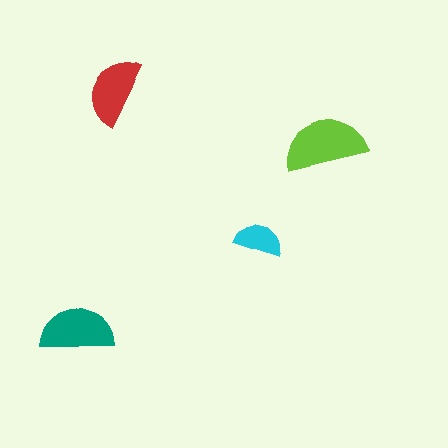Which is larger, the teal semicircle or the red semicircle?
The teal one.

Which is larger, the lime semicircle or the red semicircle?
The lime one.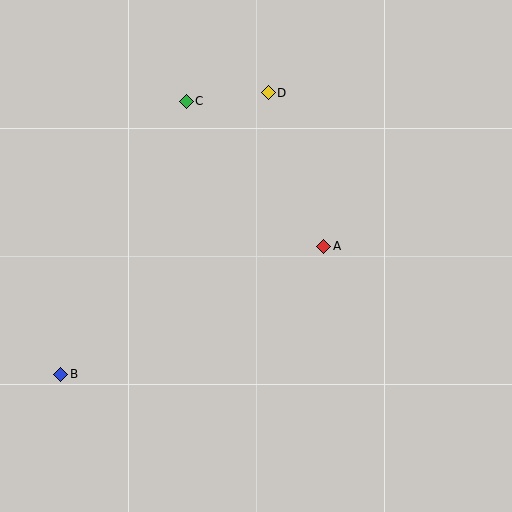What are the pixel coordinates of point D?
Point D is at (268, 93).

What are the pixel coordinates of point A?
Point A is at (324, 246).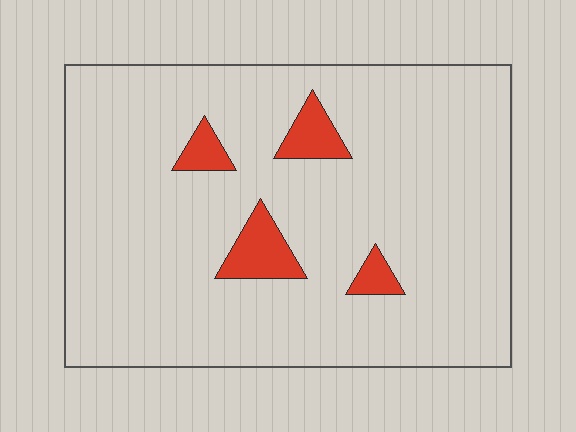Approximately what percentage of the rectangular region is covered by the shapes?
Approximately 5%.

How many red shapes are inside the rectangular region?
4.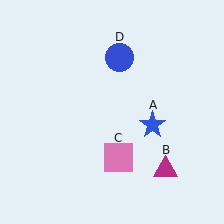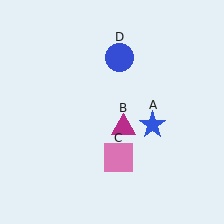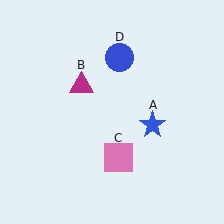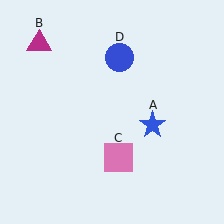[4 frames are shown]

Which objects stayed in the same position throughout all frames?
Blue star (object A) and pink square (object C) and blue circle (object D) remained stationary.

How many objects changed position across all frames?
1 object changed position: magenta triangle (object B).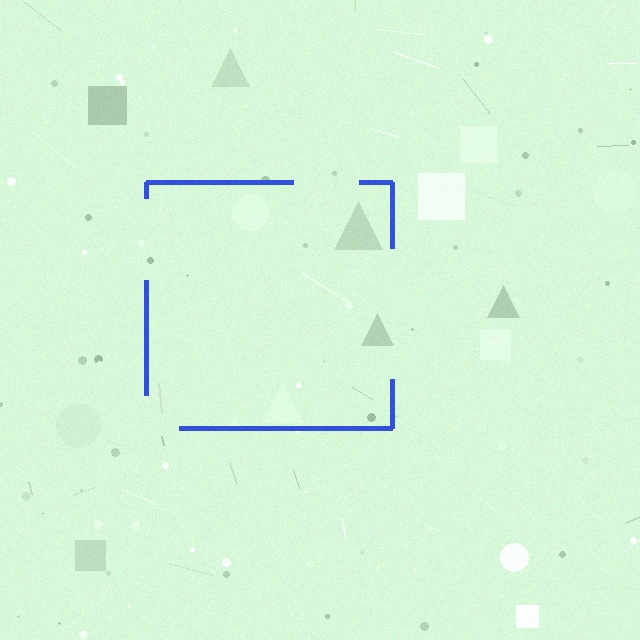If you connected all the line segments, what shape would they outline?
They would outline a square.